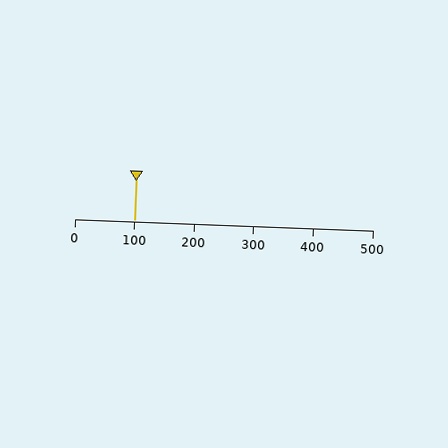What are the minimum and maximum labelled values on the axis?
The axis runs from 0 to 500.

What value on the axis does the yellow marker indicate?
The marker indicates approximately 100.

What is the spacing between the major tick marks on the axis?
The major ticks are spaced 100 apart.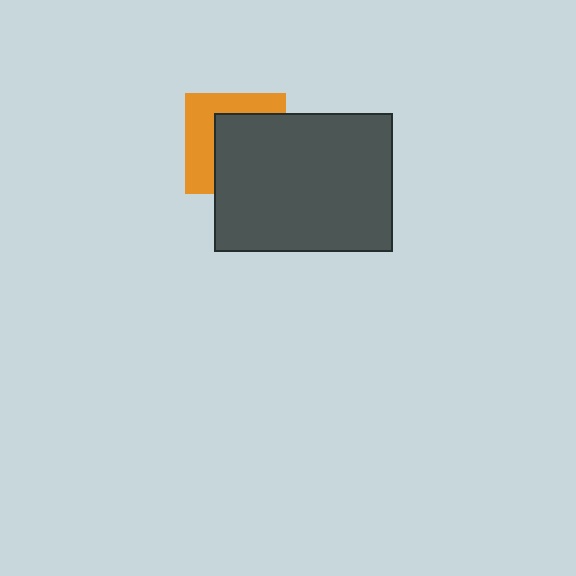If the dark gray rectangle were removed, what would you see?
You would see the complete orange square.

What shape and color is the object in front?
The object in front is a dark gray rectangle.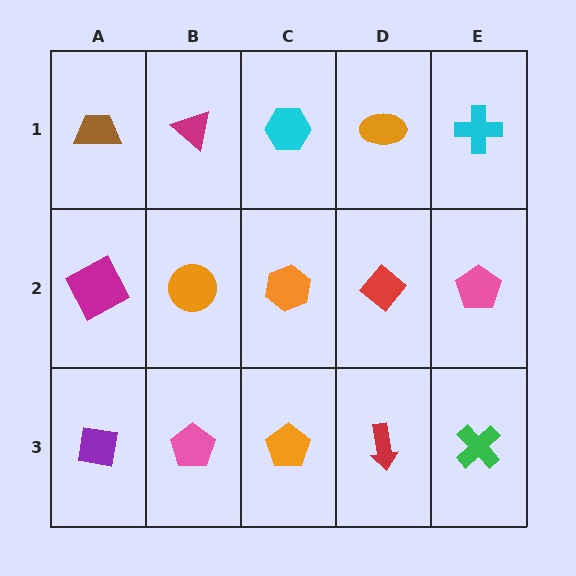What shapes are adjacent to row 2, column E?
A cyan cross (row 1, column E), a green cross (row 3, column E), a red diamond (row 2, column D).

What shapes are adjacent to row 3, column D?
A red diamond (row 2, column D), an orange pentagon (row 3, column C), a green cross (row 3, column E).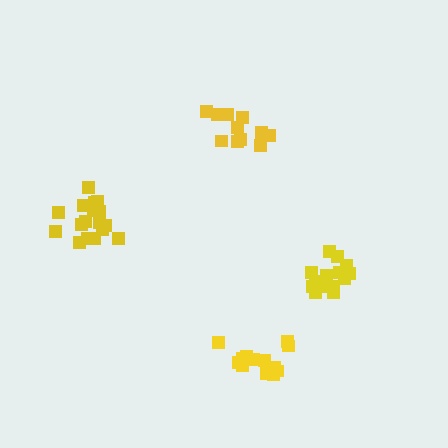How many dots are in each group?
Group 1: 15 dots, Group 2: 11 dots, Group 3: 17 dots, Group 4: 13 dots (56 total).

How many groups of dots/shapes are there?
There are 4 groups.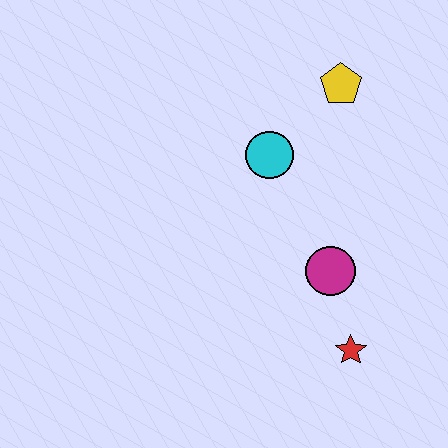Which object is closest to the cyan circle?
The yellow pentagon is closest to the cyan circle.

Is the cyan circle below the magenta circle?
No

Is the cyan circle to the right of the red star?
No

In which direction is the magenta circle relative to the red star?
The magenta circle is above the red star.